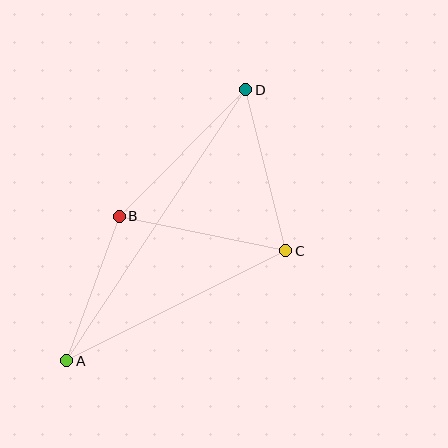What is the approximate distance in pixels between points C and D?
The distance between C and D is approximately 166 pixels.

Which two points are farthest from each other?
Points A and D are farthest from each other.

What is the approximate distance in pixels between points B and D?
The distance between B and D is approximately 179 pixels.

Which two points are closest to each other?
Points A and B are closest to each other.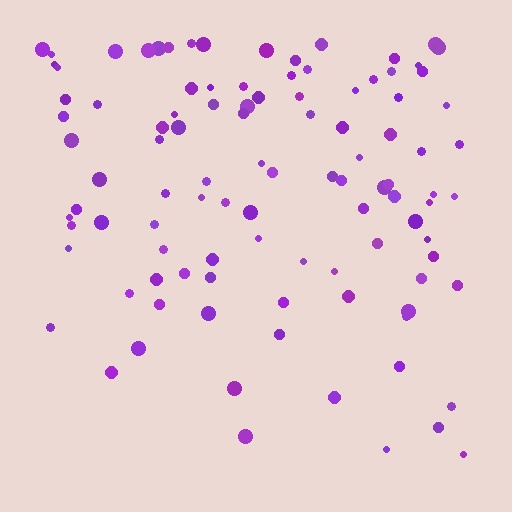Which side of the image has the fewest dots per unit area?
The bottom.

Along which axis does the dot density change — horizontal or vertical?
Vertical.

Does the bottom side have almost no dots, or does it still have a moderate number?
Still a moderate number, just noticeably fewer than the top.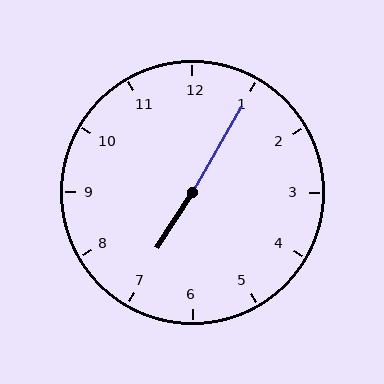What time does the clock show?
7:05.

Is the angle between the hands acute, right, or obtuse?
It is obtuse.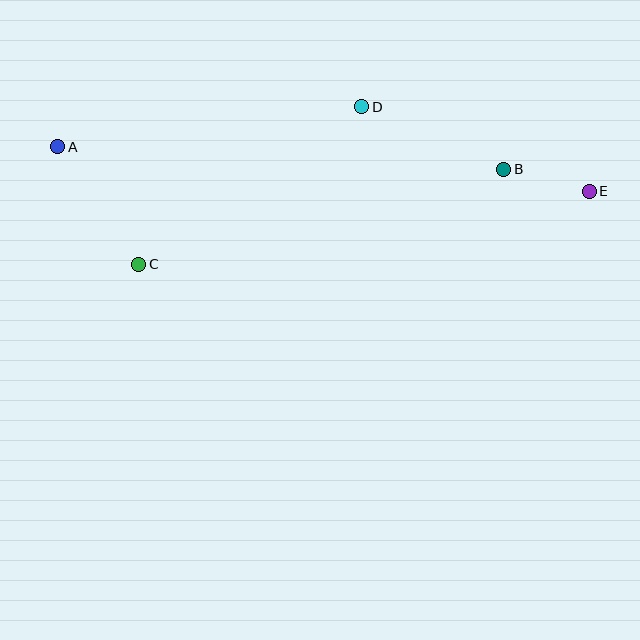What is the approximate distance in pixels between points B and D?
The distance between B and D is approximately 155 pixels.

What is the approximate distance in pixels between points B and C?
The distance between B and C is approximately 377 pixels.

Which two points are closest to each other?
Points B and E are closest to each other.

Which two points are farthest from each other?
Points A and E are farthest from each other.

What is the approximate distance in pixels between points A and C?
The distance between A and C is approximately 142 pixels.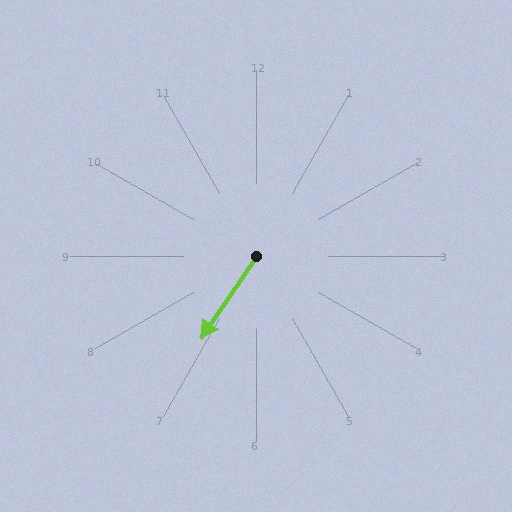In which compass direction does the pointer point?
Southwest.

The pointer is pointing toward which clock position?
Roughly 7 o'clock.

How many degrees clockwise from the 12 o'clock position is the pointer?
Approximately 214 degrees.